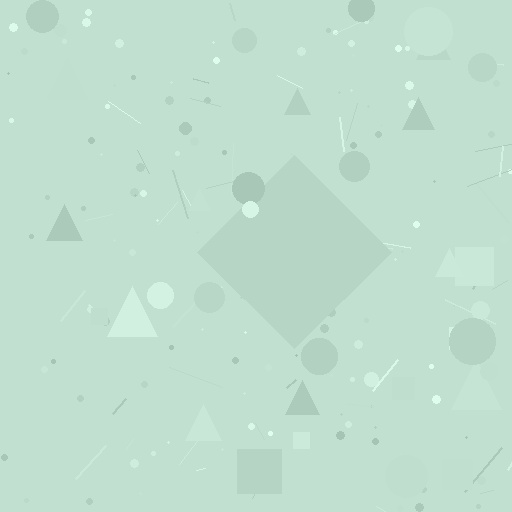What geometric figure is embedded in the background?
A diamond is embedded in the background.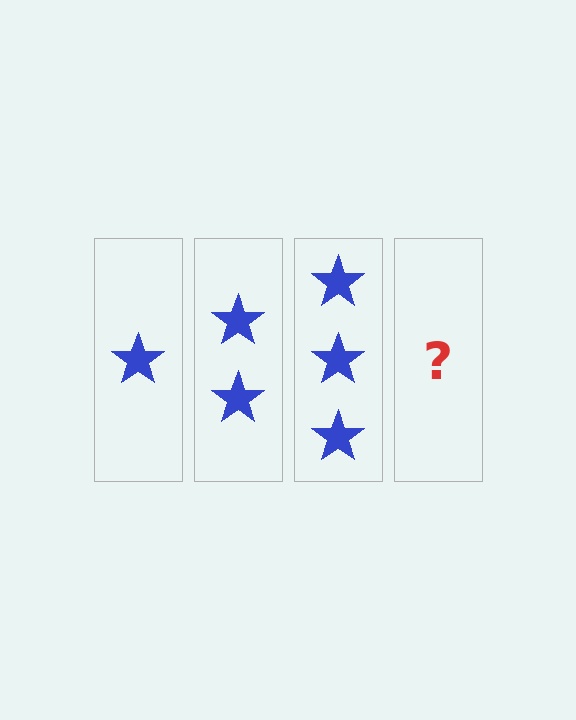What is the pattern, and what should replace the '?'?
The pattern is that each step adds one more star. The '?' should be 4 stars.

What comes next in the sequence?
The next element should be 4 stars.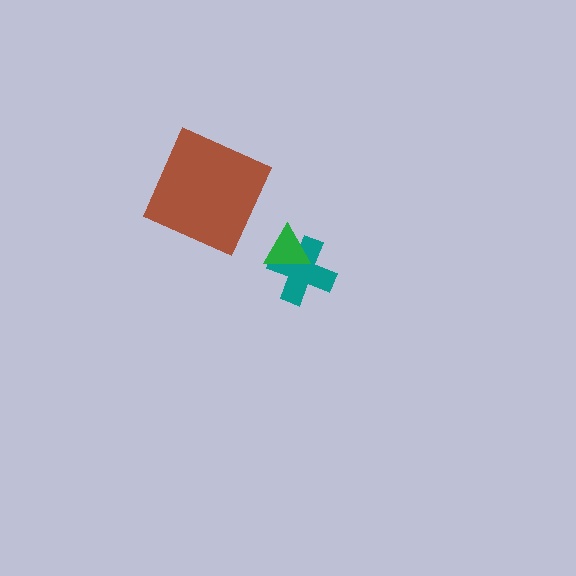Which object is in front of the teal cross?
The green triangle is in front of the teal cross.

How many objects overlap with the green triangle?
1 object overlaps with the green triangle.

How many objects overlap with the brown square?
0 objects overlap with the brown square.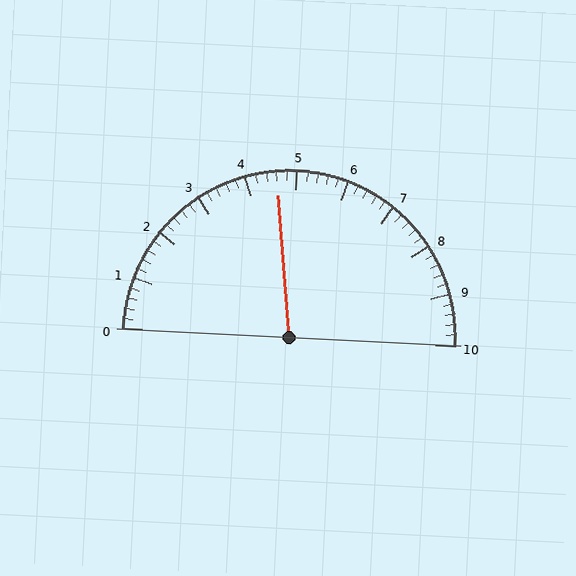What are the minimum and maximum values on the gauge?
The gauge ranges from 0 to 10.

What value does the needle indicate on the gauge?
The needle indicates approximately 4.6.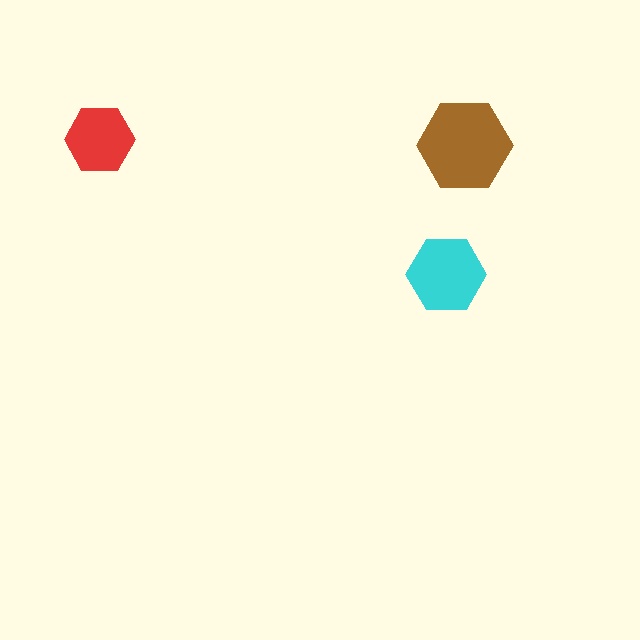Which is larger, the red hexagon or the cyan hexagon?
The cyan one.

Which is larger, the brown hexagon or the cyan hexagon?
The brown one.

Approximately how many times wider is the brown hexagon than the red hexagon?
About 1.5 times wider.